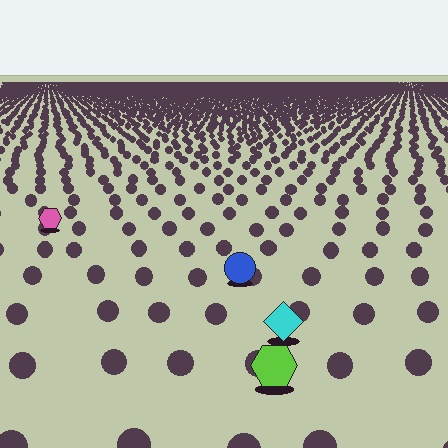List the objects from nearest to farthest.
From nearest to farthest: the lime hexagon, the cyan diamond, the blue circle, the pink hexagon.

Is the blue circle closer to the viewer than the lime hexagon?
No. The lime hexagon is closer — you can tell from the texture gradient: the ground texture is coarser near it.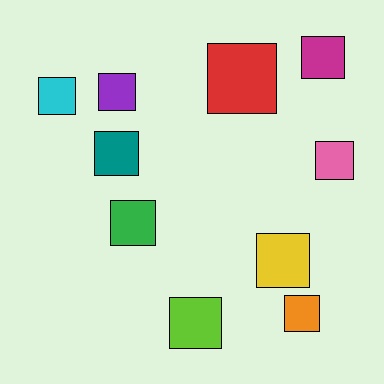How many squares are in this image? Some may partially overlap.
There are 10 squares.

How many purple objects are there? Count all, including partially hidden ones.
There is 1 purple object.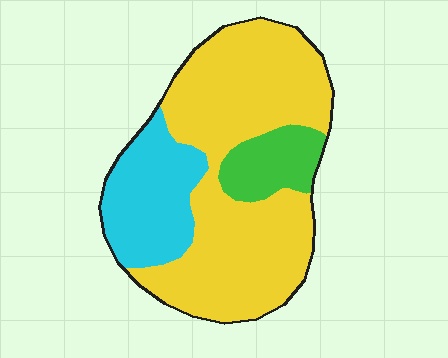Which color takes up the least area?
Green, at roughly 10%.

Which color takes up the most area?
Yellow, at roughly 65%.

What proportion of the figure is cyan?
Cyan covers 22% of the figure.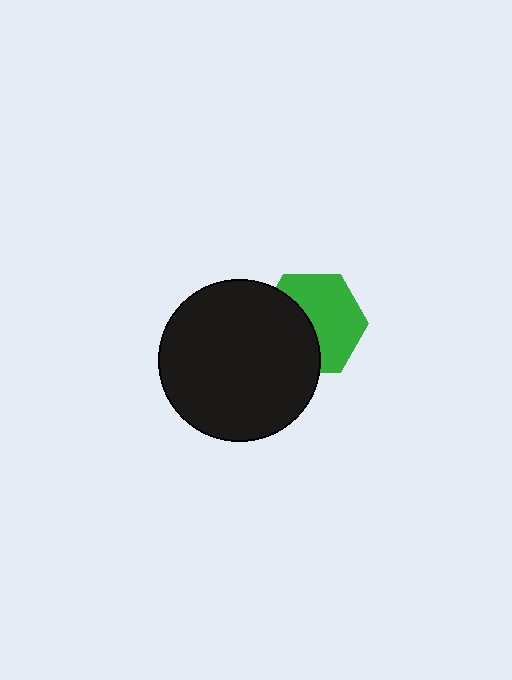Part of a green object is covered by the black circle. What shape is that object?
It is a hexagon.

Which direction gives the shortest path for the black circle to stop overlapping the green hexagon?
Moving left gives the shortest separation.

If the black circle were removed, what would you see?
You would see the complete green hexagon.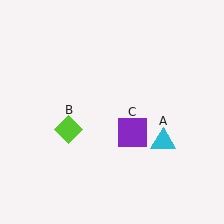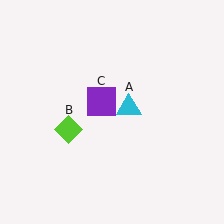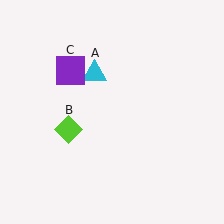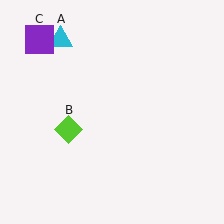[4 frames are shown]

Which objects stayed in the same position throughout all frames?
Lime diamond (object B) remained stationary.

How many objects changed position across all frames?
2 objects changed position: cyan triangle (object A), purple square (object C).